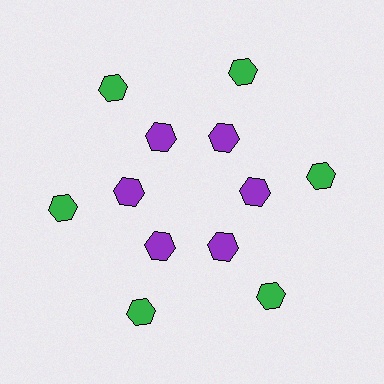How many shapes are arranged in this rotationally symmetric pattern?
There are 12 shapes, arranged in 6 groups of 2.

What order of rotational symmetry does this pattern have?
This pattern has 6-fold rotational symmetry.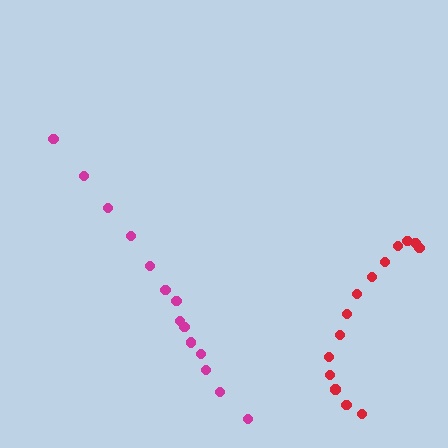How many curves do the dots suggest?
There are 2 distinct paths.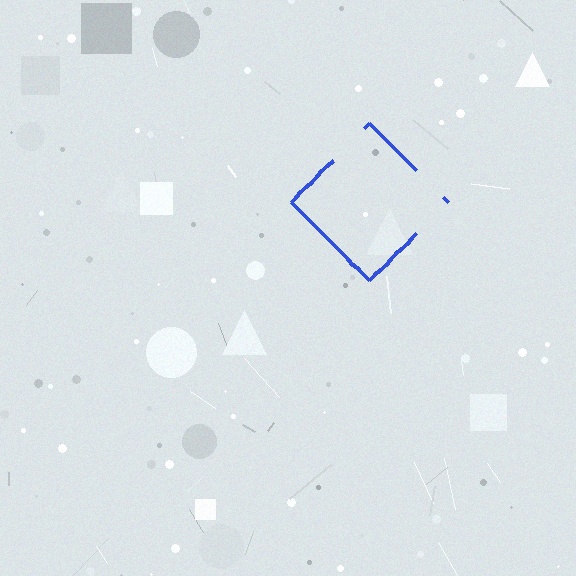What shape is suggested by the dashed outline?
The dashed outline suggests a diamond.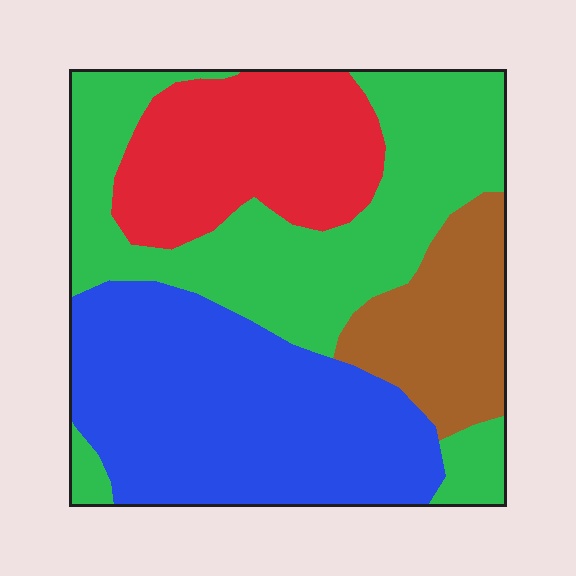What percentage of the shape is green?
Green covers around 35% of the shape.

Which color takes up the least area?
Brown, at roughly 15%.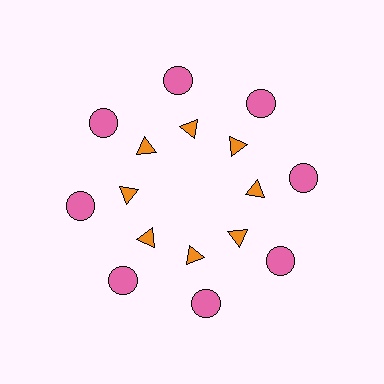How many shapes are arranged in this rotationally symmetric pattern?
There are 16 shapes, arranged in 8 groups of 2.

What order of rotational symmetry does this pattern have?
This pattern has 8-fold rotational symmetry.